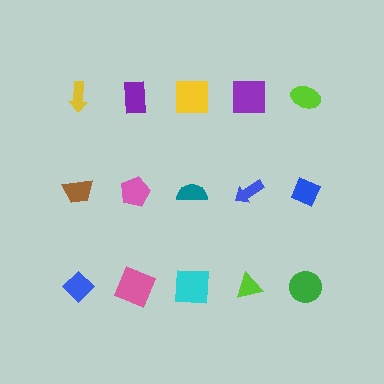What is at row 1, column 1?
A yellow arrow.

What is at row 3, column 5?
A green circle.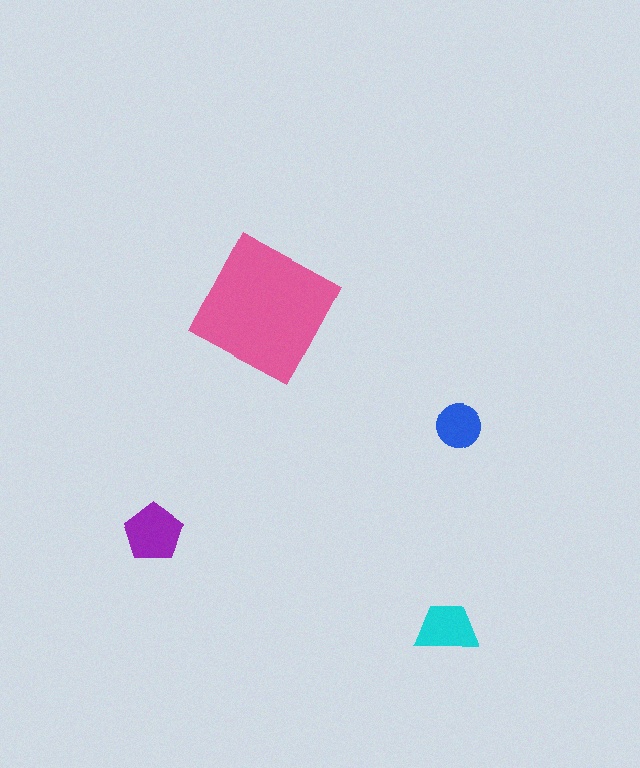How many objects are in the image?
There are 4 objects in the image.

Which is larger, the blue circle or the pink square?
The pink square.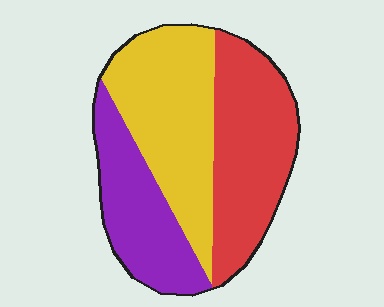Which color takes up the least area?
Purple, at roughly 25%.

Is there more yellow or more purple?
Yellow.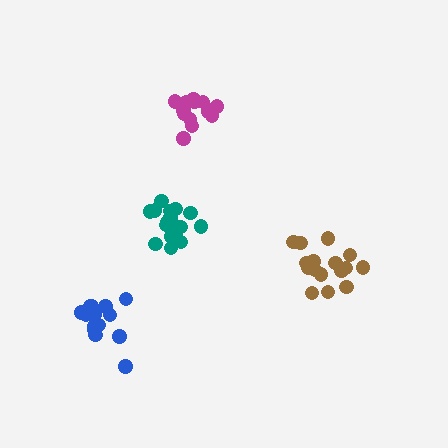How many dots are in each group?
Group 1: 14 dots, Group 2: 19 dots, Group 3: 16 dots, Group 4: 14 dots (63 total).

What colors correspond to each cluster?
The clusters are colored: magenta, teal, brown, blue.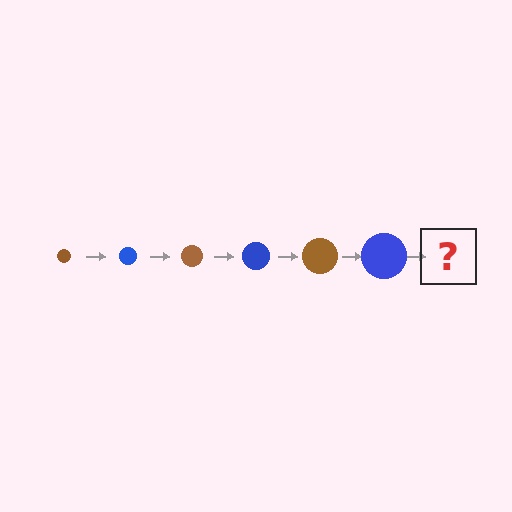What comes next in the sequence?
The next element should be a brown circle, larger than the previous one.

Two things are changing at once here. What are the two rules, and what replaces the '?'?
The two rules are that the circle grows larger each step and the color cycles through brown and blue. The '?' should be a brown circle, larger than the previous one.